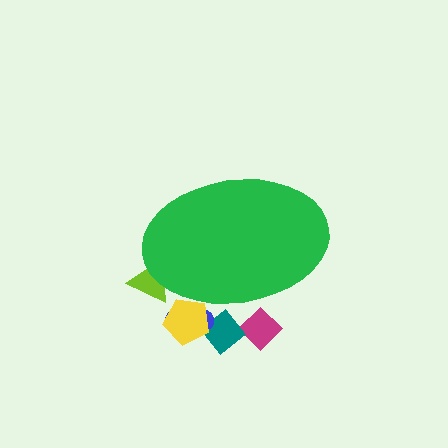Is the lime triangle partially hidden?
Yes, the lime triangle is partially hidden behind the green ellipse.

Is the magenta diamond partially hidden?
Yes, the magenta diamond is partially hidden behind the green ellipse.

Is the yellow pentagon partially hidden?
Yes, the yellow pentagon is partially hidden behind the green ellipse.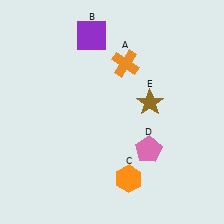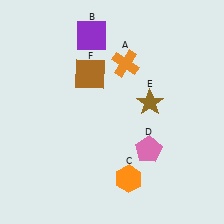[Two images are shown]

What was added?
A brown square (F) was added in Image 2.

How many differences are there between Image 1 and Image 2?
There is 1 difference between the two images.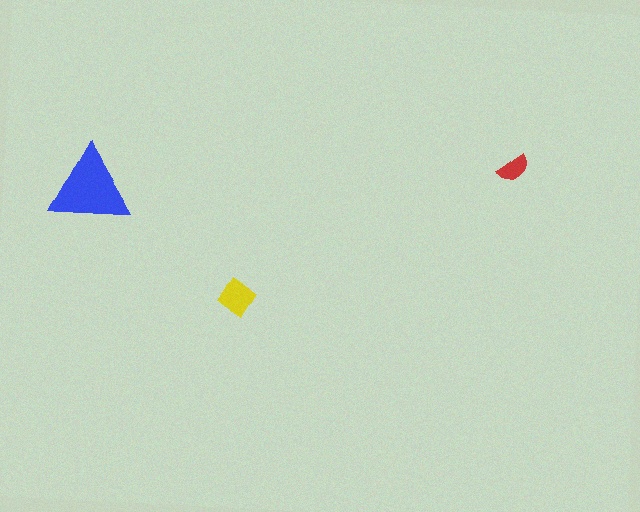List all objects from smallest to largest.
The red semicircle, the yellow diamond, the blue triangle.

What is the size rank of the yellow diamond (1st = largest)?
2nd.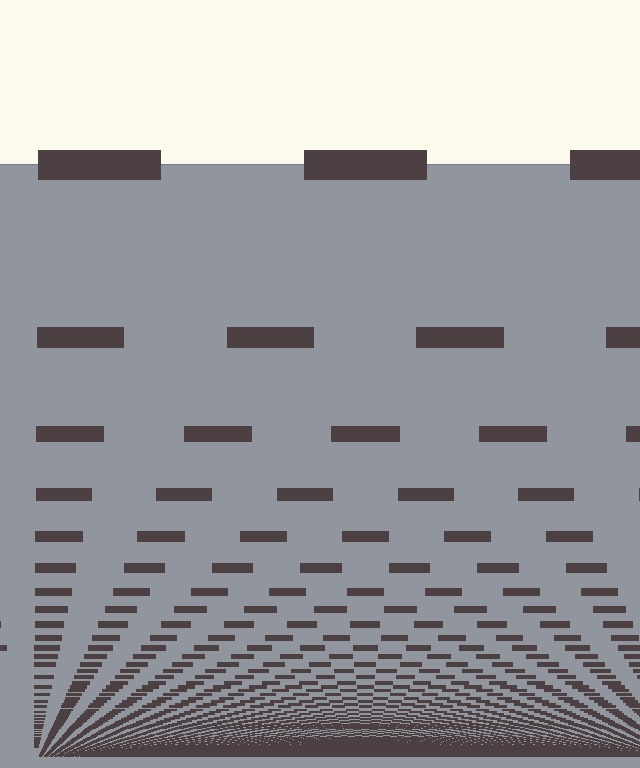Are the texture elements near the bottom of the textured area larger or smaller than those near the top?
Smaller. The gradient is inverted — elements near the bottom are smaller and denser.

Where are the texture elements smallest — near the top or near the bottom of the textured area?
Near the bottom.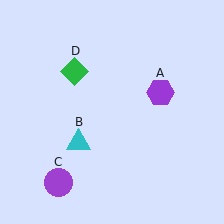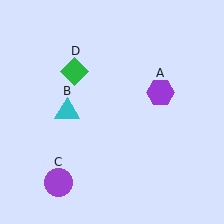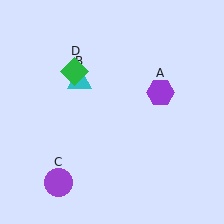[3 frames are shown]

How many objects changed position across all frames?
1 object changed position: cyan triangle (object B).